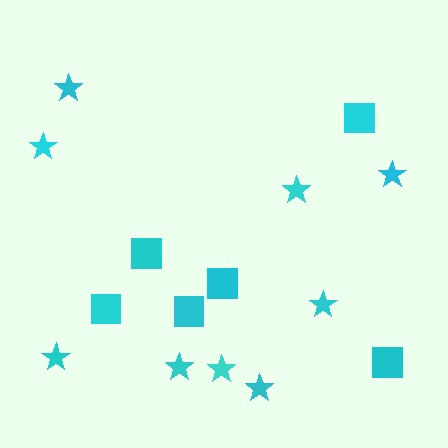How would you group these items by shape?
There are 2 groups: one group of stars (9) and one group of squares (6).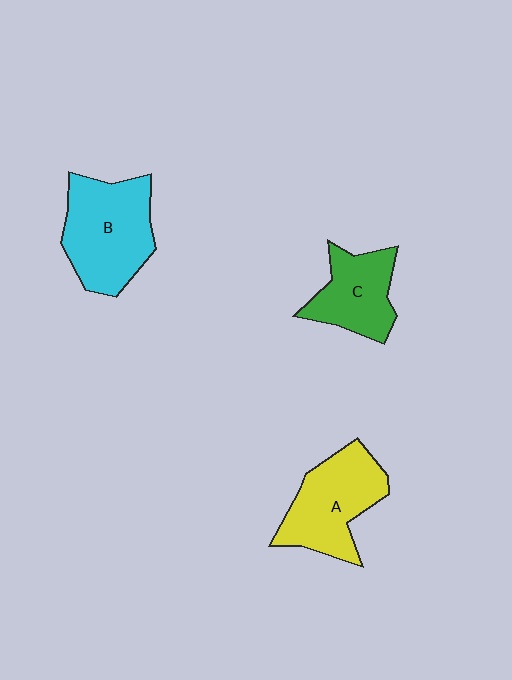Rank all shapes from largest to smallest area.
From largest to smallest: B (cyan), A (yellow), C (green).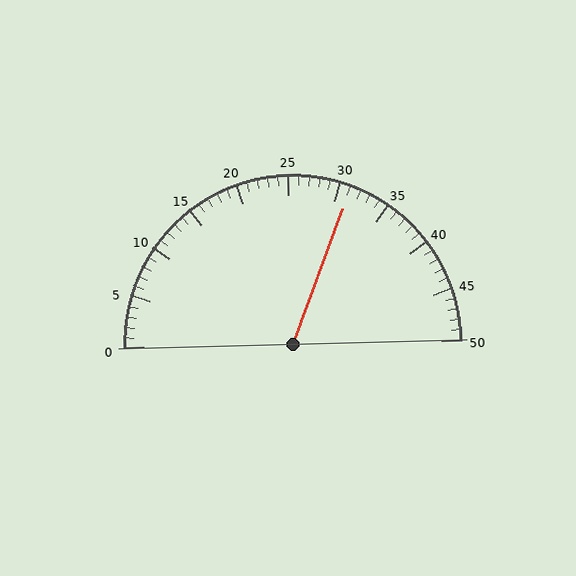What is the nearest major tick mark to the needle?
The nearest major tick mark is 30.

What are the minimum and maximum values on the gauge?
The gauge ranges from 0 to 50.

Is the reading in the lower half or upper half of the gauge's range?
The reading is in the upper half of the range (0 to 50).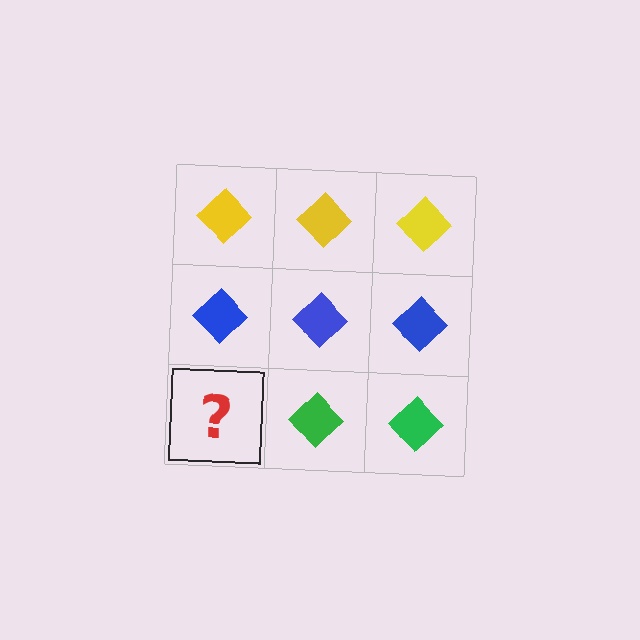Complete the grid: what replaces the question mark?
The question mark should be replaced with a green diamond.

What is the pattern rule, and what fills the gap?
The rule is that each row has a consistent color. The gap should be filled with a green diamond.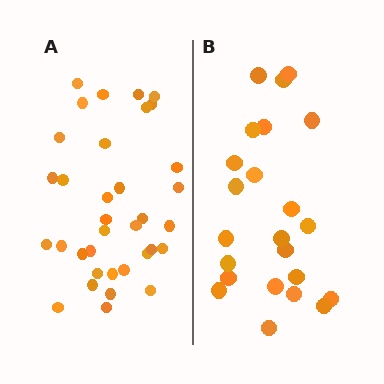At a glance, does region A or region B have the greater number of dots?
Region A (the left region) has more dots.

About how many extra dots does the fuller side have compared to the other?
Region A has roughly 12 or so more dots than region B.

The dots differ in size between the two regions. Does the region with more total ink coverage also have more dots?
No. Region B has more total ink coverage because its dots are larger, but region A actually contains more individual dots. Total area can be misleading — the number of items is what matters here.